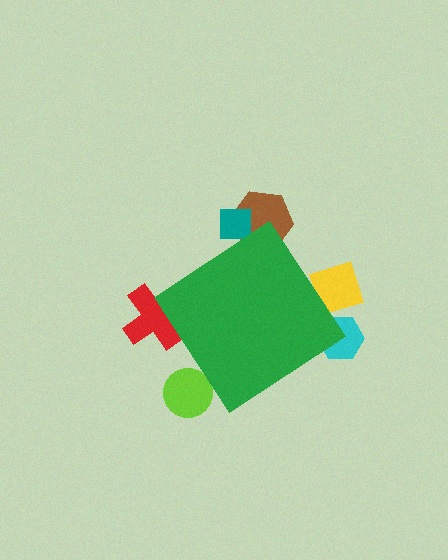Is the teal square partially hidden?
Yes, the teal square is partially hidden behind the green diamond.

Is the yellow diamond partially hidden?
Yes, the yellow diamond is partially hidden behind the green diamond.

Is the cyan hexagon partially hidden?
Yes, the cyan hexagon is partially hidden behind the green diamond.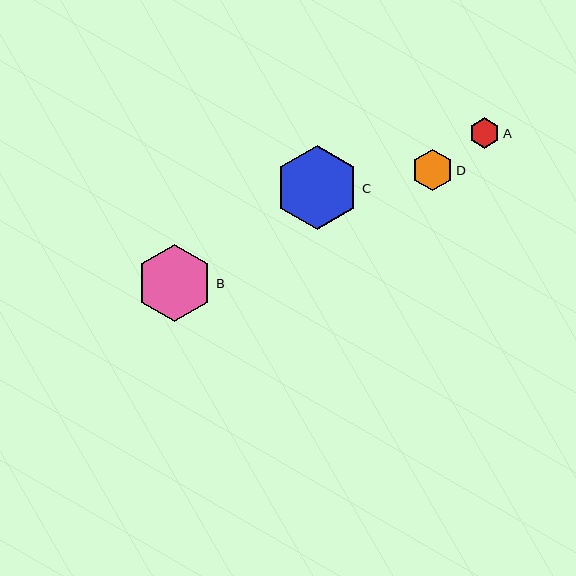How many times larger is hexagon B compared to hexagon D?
Hexagon B is approximately 1.9 times the size of hexagon D.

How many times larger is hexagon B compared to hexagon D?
Hexagon B is approximately 1.9 times the size of hexagon D.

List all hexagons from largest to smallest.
From largest to smallest: C, B, D, A.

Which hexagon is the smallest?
Hexagon A is the smallest with a size of approximately 31 pixels.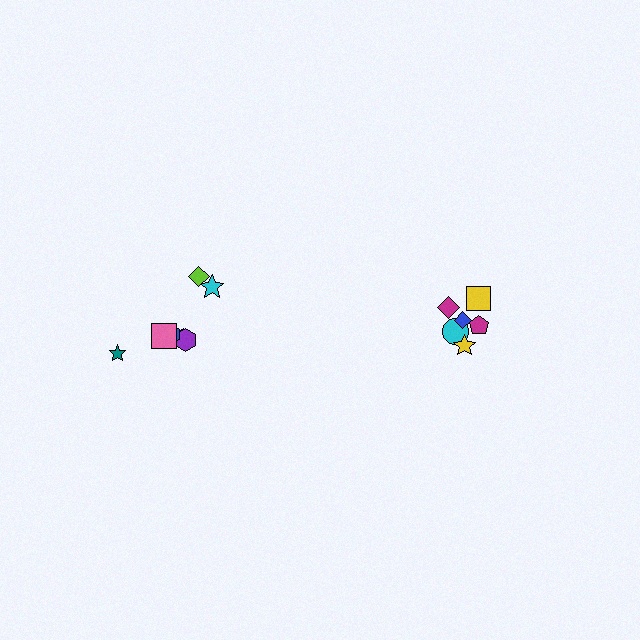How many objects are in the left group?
There are 8 objects.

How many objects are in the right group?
There are 6 objects.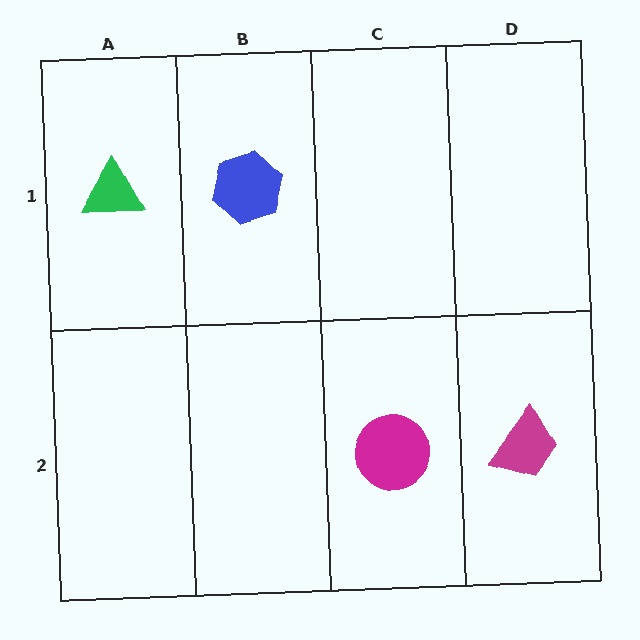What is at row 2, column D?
A magenta trapezoid.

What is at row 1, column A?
A green triangle.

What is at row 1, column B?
A blue hexagon.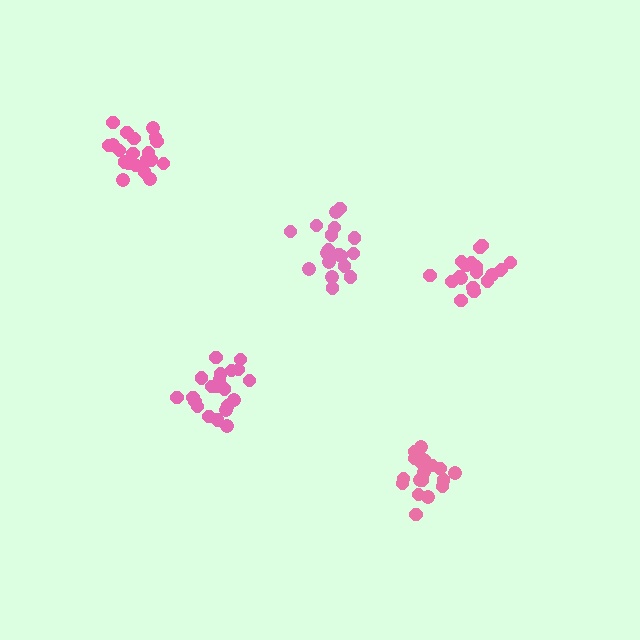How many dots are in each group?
Group 1: 18 dots, Group 2: 21 dots, Group 3: 21 dots, Group 4: 20 dots, Group 5: 19 dots (99 total).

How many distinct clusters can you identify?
There are 5 distinct clusters.